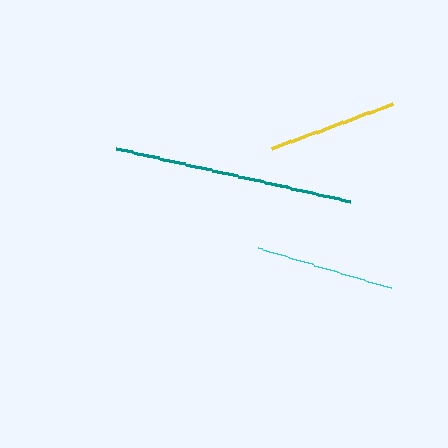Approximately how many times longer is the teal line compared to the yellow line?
The teal line is approximately 1.9 times the length of the yellow line.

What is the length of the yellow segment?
The yellow segment is approximately 128 pixels long.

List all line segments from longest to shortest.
From longest to shortest: teal, cyan, yellow.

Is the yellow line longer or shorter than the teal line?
The teal line is longer than the yellow line.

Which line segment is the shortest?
The yellow line is the shortest at approximately 128 pixels.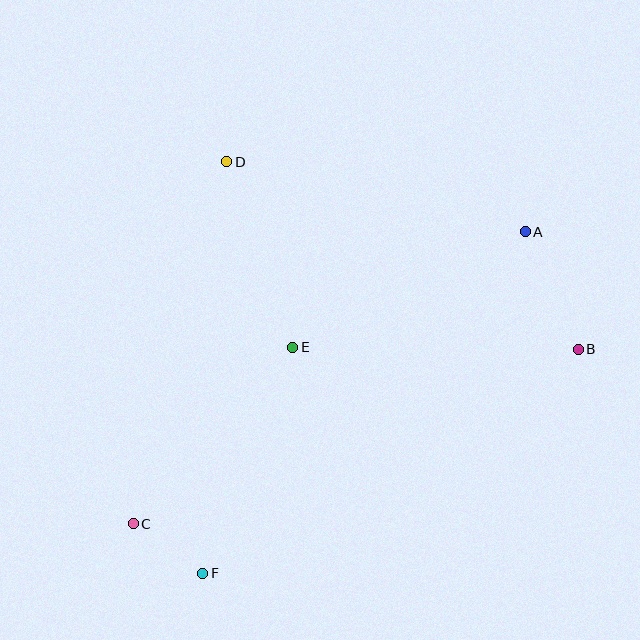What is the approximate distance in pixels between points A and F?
The distance between A and F is approximately 470 pixels.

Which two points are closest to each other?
Points C and F are closest to each other.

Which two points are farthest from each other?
Points A and C are farthest from each other.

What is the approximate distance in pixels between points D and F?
The distance between D and F is approximately 413 pixels.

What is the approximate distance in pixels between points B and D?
The distance between B and D is approximately 398 pixels.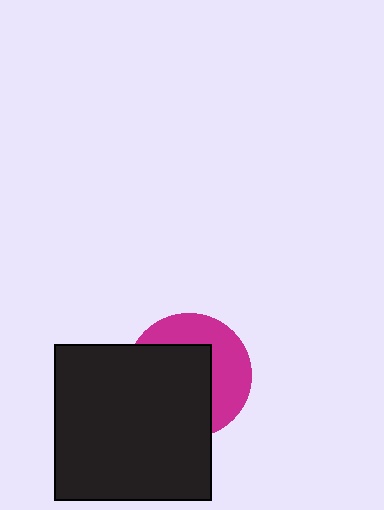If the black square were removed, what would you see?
You would see the complete magenta circle.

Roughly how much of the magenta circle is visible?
A small part of it is visible (roughly 42%).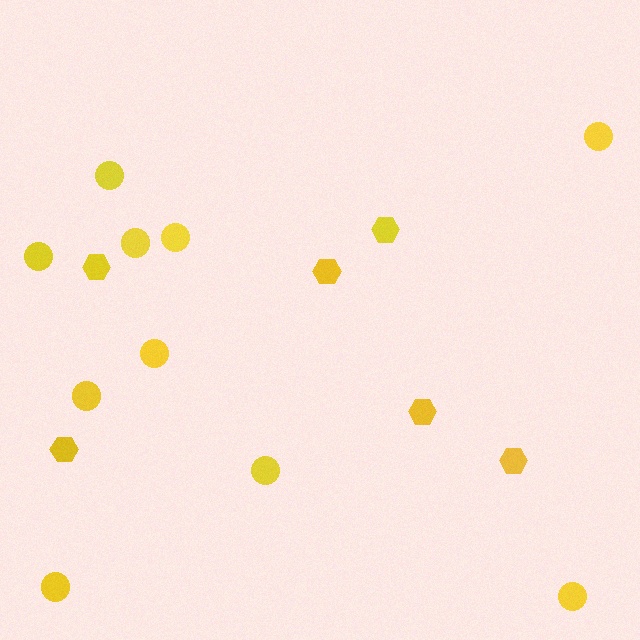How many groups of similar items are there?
There are 2 groups: one group of hexagons (6) and one group of circles (10).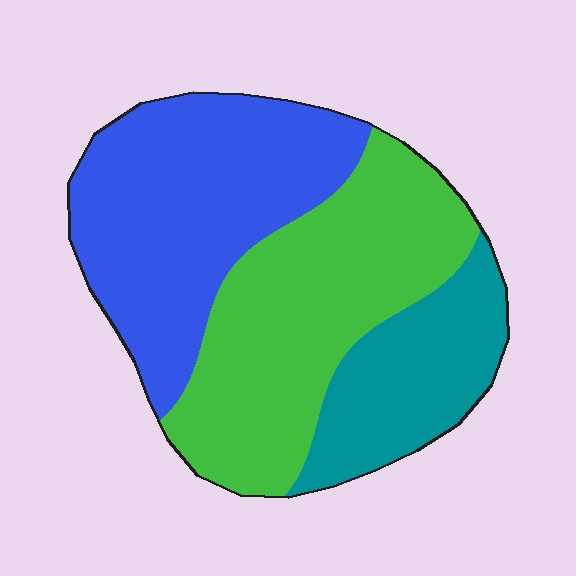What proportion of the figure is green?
Green covers 40% of the figure.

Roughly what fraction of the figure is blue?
Blue takes up about two fifths (2/5) of the figure.